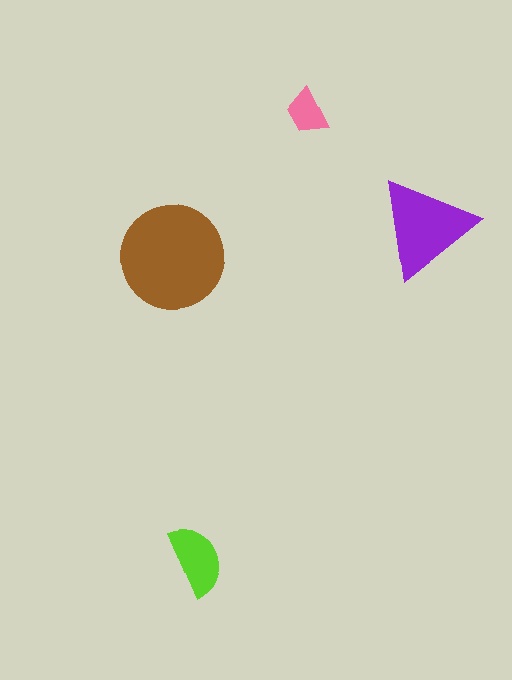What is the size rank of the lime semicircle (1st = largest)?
3rd.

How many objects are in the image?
There are 4 objects in the image.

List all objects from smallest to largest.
The pink trapezoid, the lime semicircle, the purple triangle, the brown circle.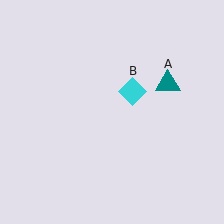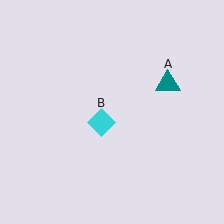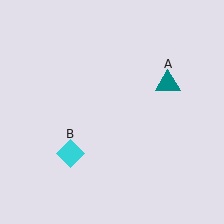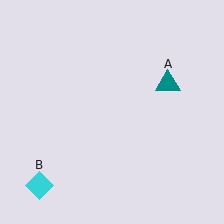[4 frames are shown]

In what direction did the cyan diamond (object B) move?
The cyan diamond (object B) moved down and to the left.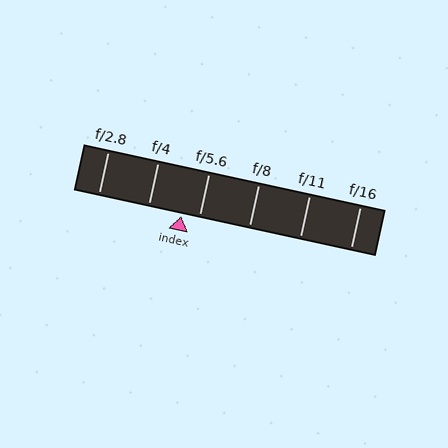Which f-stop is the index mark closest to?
The index mark is closest to f/5.6.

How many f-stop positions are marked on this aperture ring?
There are 6 f-stop positions marked.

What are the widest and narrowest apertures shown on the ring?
The widest aperture shown is f/2.8 and the narrowest is f/16.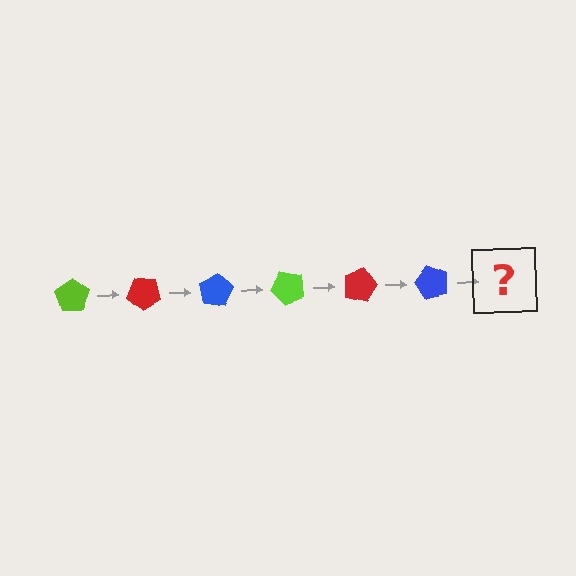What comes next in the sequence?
The next element should be a lime pentagon, rotated 240 degrees from the start.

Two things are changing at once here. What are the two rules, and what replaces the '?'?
The two rules are that it rotates 40 degrees each step and the color cycles through lime, red, and blue. The '?' should be a lime pentagon, rotated 240 degrees from the start.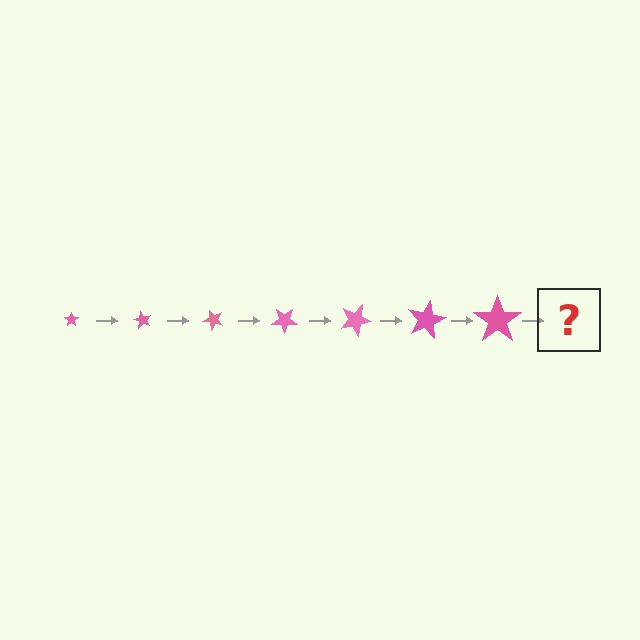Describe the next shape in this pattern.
It should be a star, larger than the previous one and rotated 420 degrees from the start.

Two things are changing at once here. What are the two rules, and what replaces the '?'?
The two rules are that the star grows larger each step and it rotates 60 degrees each step. The '?' should be a star, larger than the previous one and rotated 420 degrees from the start.